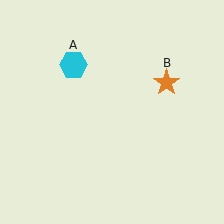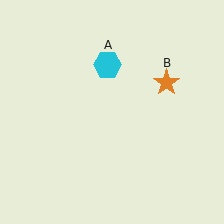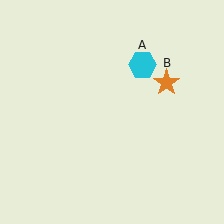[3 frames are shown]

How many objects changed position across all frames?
1 object changed position: cyan hexagon (object A).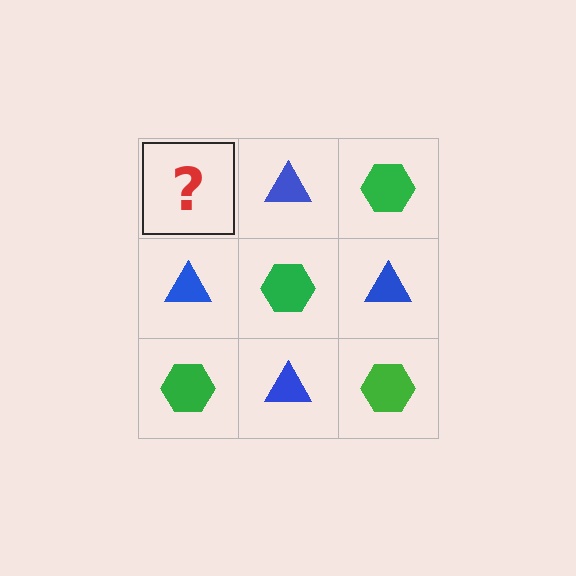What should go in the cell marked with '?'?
The missing cell should contain a green hexagon.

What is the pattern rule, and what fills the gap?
The rule is that it alternates green hexagon and blue triangle in a checkerboard pattern. The gap should be filled with a green hexagon.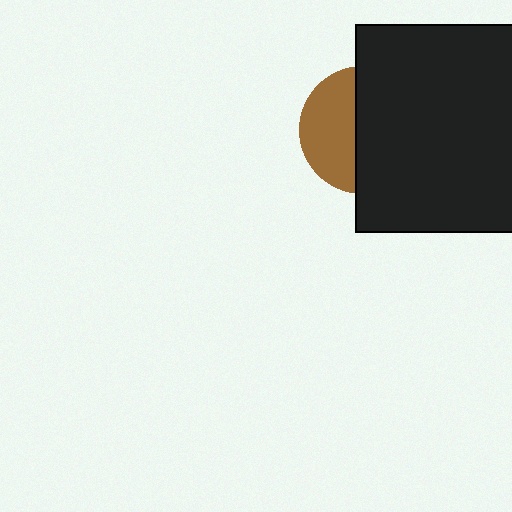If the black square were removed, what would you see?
You would see the complete brown circle.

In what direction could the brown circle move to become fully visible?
The brown circle could move left. That would shift it out from behind the black square entirely.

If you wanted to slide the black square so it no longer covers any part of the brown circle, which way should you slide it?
Slide it right — that is the most direct way to separate the two shapes.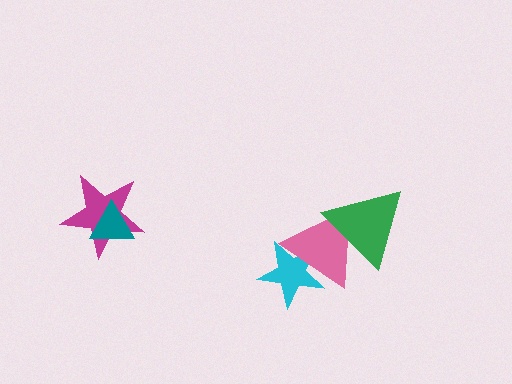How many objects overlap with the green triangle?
1 object overlaps with the green triangle.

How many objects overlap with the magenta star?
1 object overlaps with the magenta star.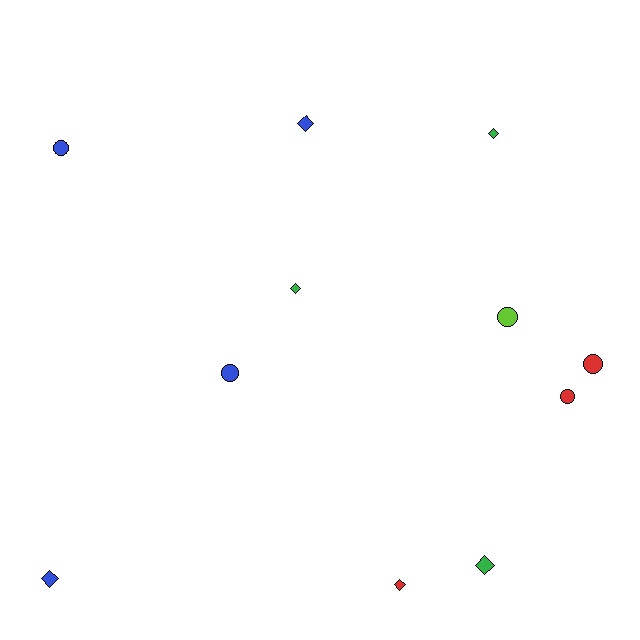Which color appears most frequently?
Blue, with 4 objects.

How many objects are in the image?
There are 11 objects.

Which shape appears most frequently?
Diamond, with 6 objects.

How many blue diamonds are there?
There are 2 blue diamonds.